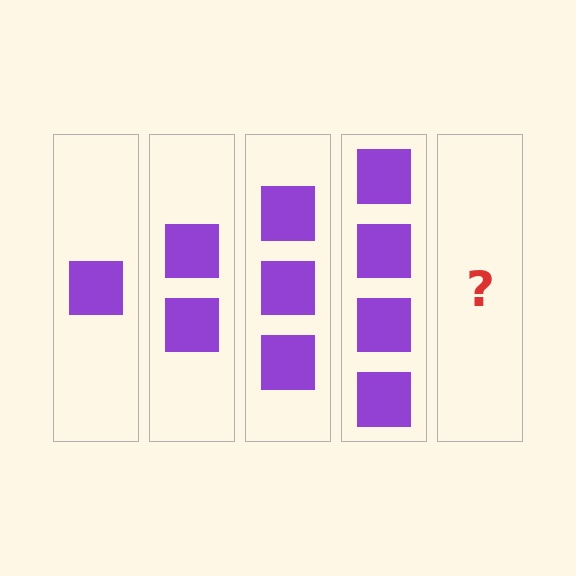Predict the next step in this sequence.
The next step is 5 squares.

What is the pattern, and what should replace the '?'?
The pattern is that each step adds one more square. The '?' should be 5 squares.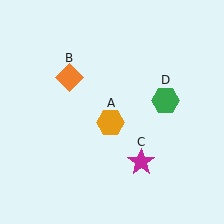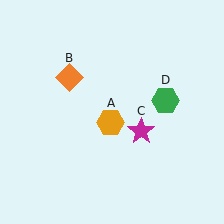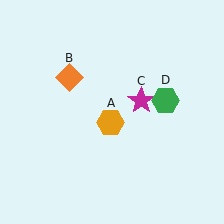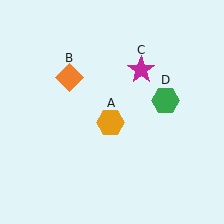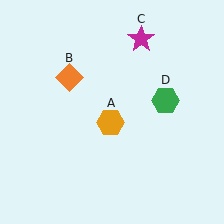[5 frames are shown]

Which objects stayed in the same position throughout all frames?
Orange hexagon (object A) and orange diamond (object B) and green hexagon (object D) remained stationary.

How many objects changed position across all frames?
1 object changed position: magenta star (object C).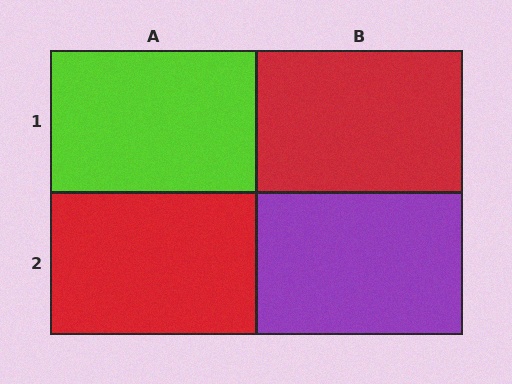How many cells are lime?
1 cell is lime.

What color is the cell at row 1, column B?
Red.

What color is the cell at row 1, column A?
Lime.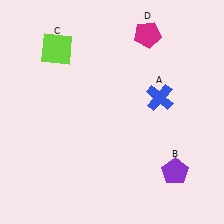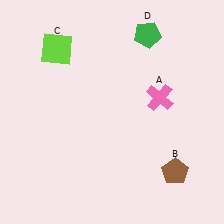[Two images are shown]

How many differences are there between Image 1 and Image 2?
There are 3 differences between the two images.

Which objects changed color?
A changed from blue to pink. B changed from purple to brown. D changed from magenta to green.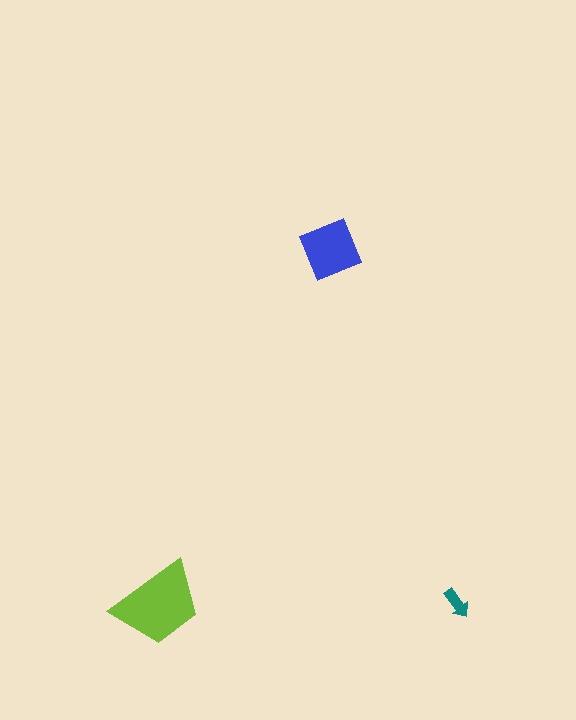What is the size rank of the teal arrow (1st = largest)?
3rd.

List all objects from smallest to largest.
The teal arrow, the blue diamond, the lime trapezoid.